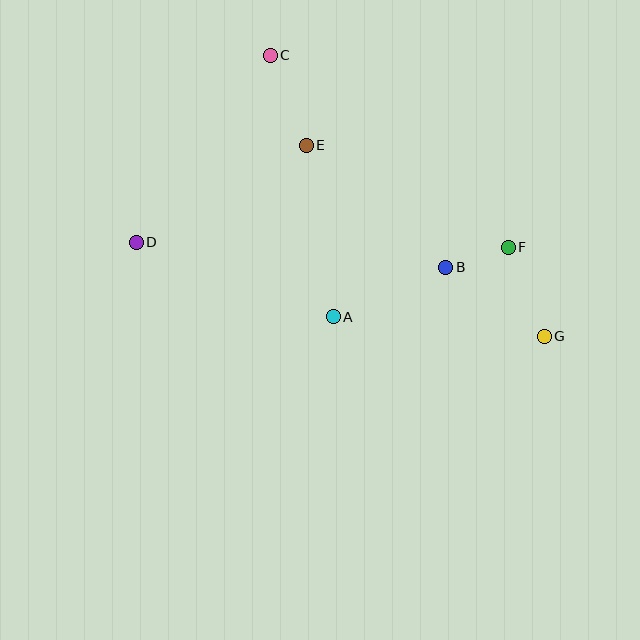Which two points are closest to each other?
Points B and F are closest to each other.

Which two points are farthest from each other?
Points D and G are farthest from each other.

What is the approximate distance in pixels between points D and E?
The distance between D and E is approximately 196 pixels.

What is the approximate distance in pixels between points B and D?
The distance between B and D is approximately 311 pixels.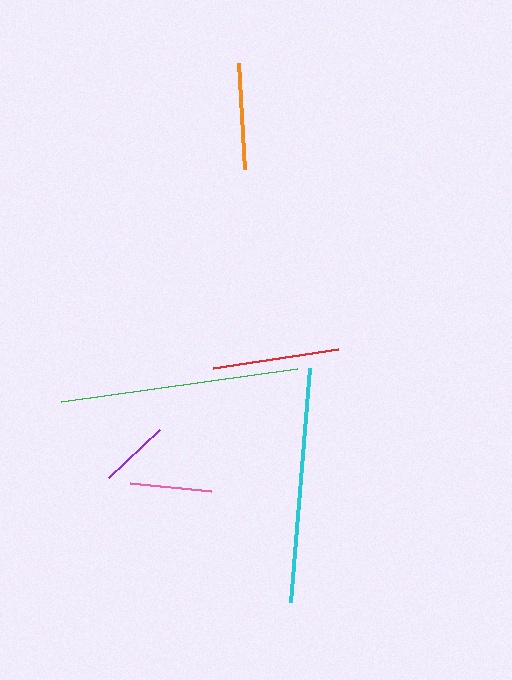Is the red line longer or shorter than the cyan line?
The cyan line is longer than the red line.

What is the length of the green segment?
The green segment is approximately 238 pixels long.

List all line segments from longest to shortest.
From longest to shortest: green, cyan, red, orange, pink, purple.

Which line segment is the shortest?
The purple line is the shortest at approximately 71 pixels.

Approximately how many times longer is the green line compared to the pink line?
The green line is approximately 2.9 times the length of the pink line.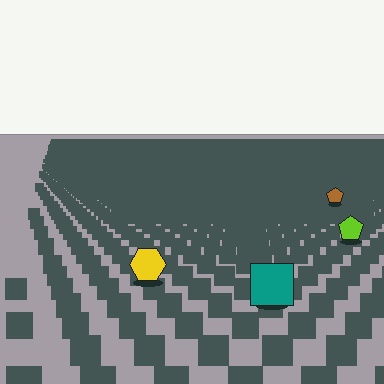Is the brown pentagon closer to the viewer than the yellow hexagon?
No. The yellow hexagon is closer — you can tell from the texture gradient: the ground texture is coarser near it.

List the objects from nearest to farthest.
From nearest to farthest: the teal square, the yellow hexagon, the lime pentagon, the brown pentagon.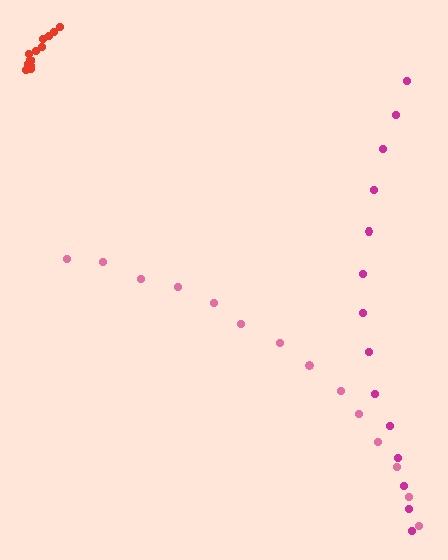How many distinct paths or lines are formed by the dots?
There are 3 distinct paths.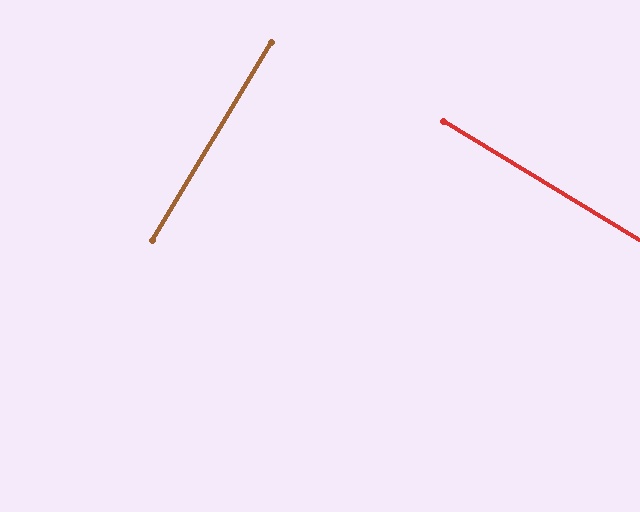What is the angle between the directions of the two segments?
Approximately 90 degrees.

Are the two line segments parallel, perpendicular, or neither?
Perpendicular — they meet at approximately 90°.